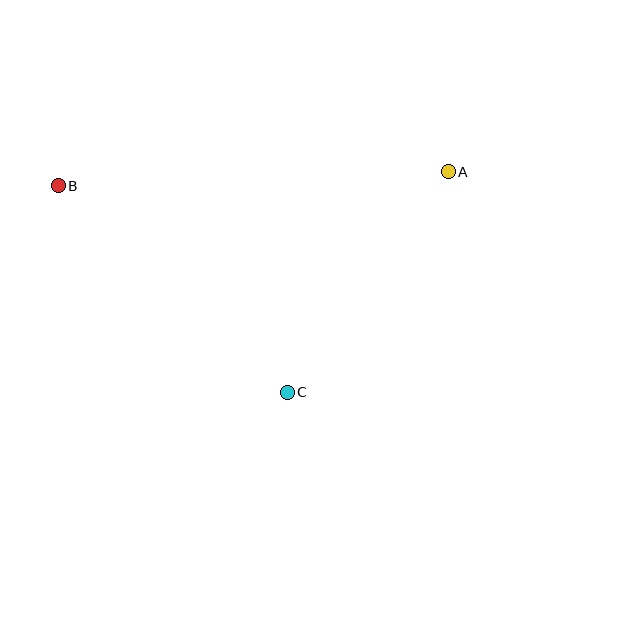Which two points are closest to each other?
Points A and C are closest to each other.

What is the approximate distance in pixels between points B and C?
The distance between B and C is approximately 309 pixels.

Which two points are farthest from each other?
Points A and B are farthest from each other.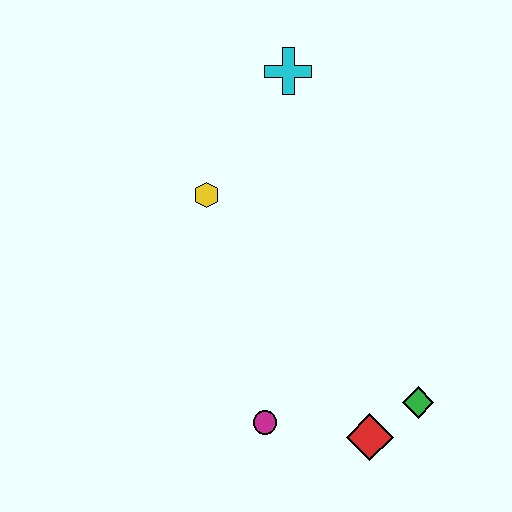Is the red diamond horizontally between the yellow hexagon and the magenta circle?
No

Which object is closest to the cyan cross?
The yellow hexagon is closest to the cyan cross.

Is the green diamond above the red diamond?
Yes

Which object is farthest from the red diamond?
The cyan cross is farthest from the red diamond.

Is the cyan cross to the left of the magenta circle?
No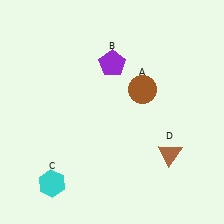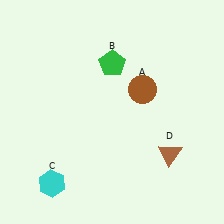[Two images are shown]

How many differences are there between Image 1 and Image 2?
There is 1 difference between the two images.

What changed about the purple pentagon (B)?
In Image 1, B is purple. In Image 2, it changed to green.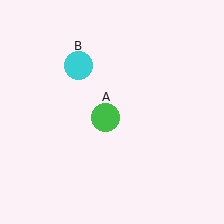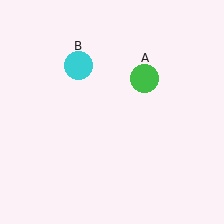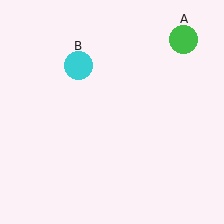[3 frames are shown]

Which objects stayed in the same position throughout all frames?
Cyan circle (object B) remained stationary.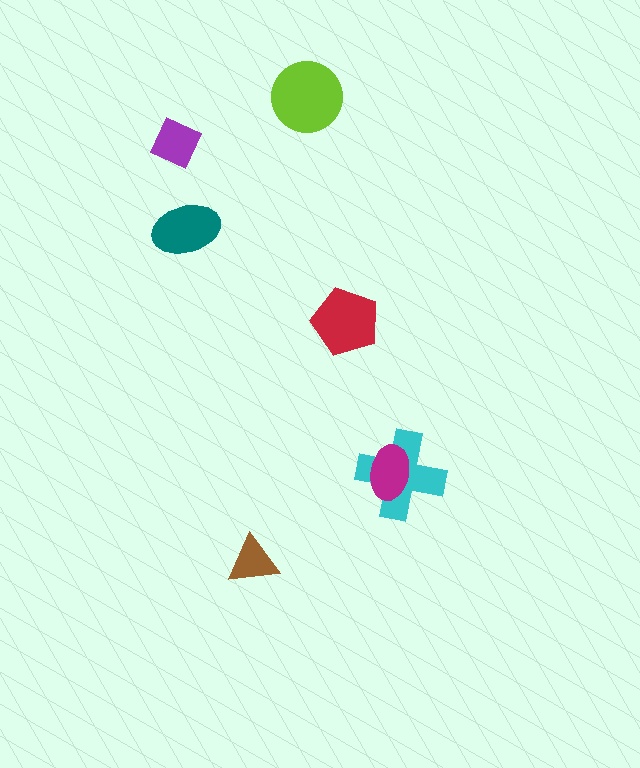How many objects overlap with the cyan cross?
1 object overlaps with the cyan cross.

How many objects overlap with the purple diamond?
0 objects overlap with the purple diamond.